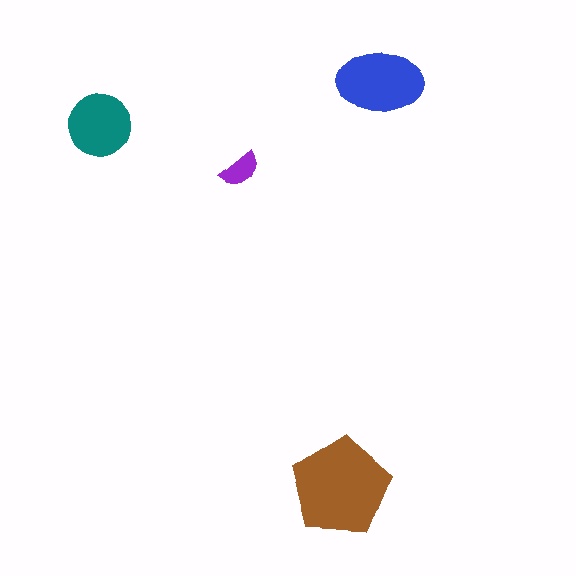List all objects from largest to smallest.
The brown pentagon, the blue ellipse, the teal circle, the purple semicircle.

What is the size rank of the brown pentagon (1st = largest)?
1st.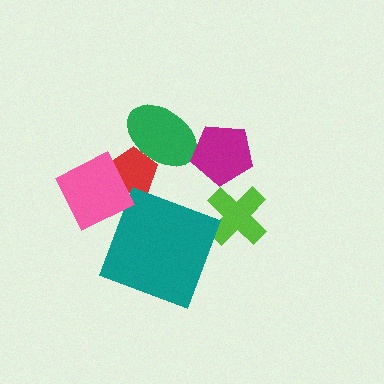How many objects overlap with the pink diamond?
1 object overlaps with the pink diamond.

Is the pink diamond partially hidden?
No, no other shape covers it.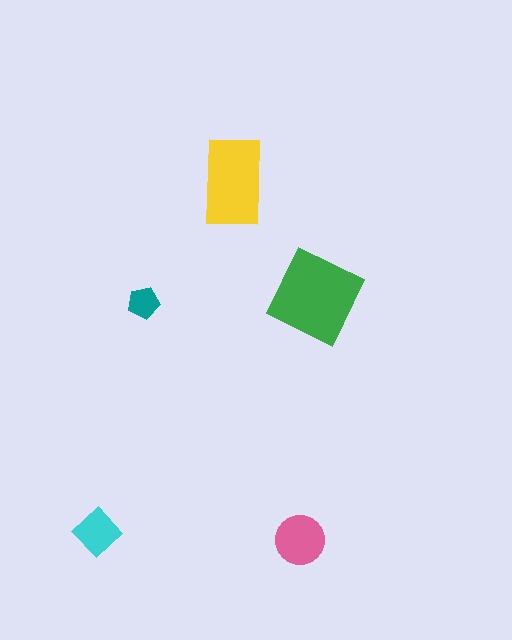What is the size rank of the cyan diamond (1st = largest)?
4th.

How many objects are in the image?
There are 5 objects in the image.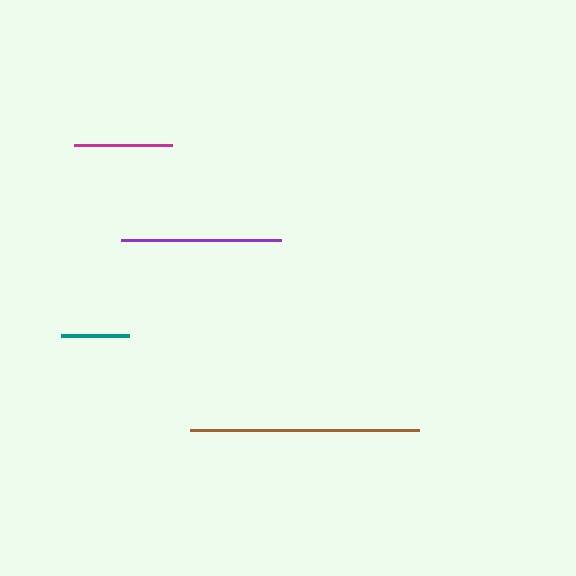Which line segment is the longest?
The brown line is the longest at approximately 228 pixels.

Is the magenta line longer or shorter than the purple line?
The purple line is longer than the magenta line.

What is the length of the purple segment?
The purple segment is approximately 160 pixels long.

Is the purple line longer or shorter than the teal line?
The purple line is longer than the teal line.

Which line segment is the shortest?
The teal line is the shortest at approximately 68 pixels.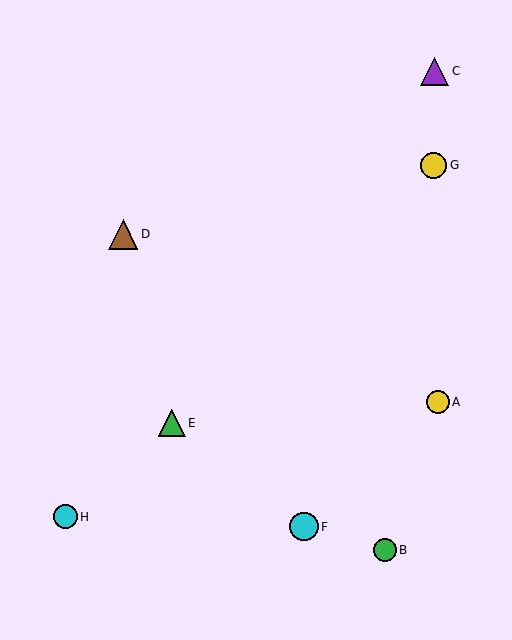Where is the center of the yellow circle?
The center of the yellow circle is at (433, 165).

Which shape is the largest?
The brown triangle (labeled D) is the largest.